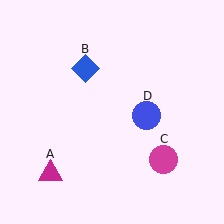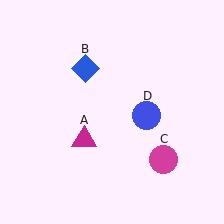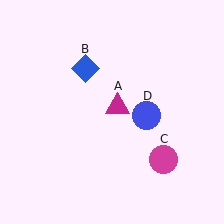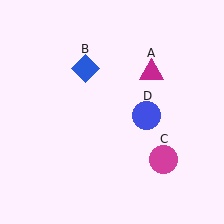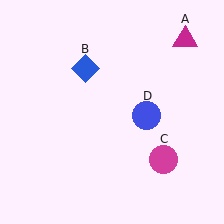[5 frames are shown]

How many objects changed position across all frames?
1 object changed position: magenta triangle (object A).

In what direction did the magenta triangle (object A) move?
The magenta triangle (object A) moved up and to the right.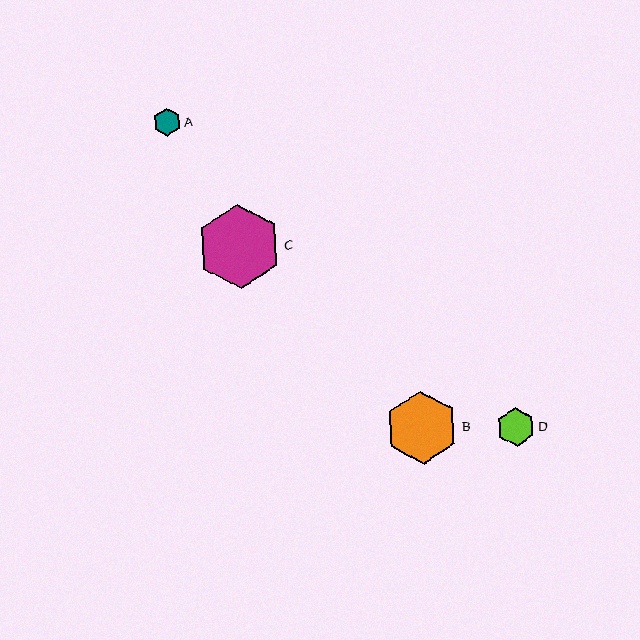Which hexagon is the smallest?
Hexagon A is the smallest with a size of approximately 27 pixels.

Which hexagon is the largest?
Hexagon C is the largest with a size of approximately 84 pixels.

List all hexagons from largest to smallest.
From largest to smallest: C, B, D, A.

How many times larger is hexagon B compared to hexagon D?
Hexagon B is approximately 1.9 times the size of hexagon D.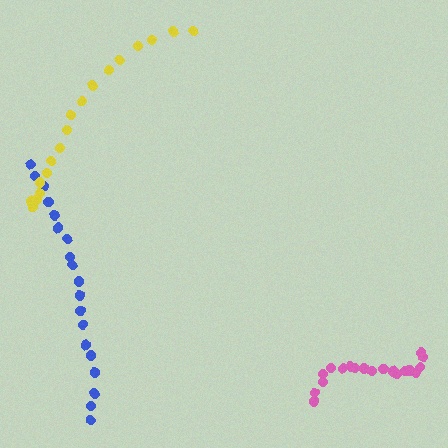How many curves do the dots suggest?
There are 3 distinct paths.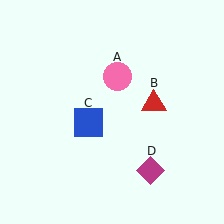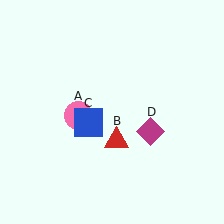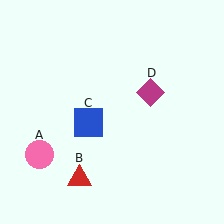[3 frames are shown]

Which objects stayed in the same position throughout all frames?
Blue square (object C) remained stationary.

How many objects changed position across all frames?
3 objects changed position: pink circle (object A), red triangle (object B), magenta diamond (object D).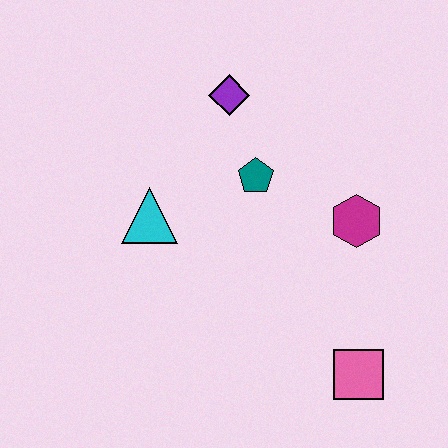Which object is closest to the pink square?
The magenta hexagon is closest to the pink square.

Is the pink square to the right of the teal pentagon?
Yes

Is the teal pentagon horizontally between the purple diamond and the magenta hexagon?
Yes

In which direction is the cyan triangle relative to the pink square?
The cyan triangle is to the left of the pink square.